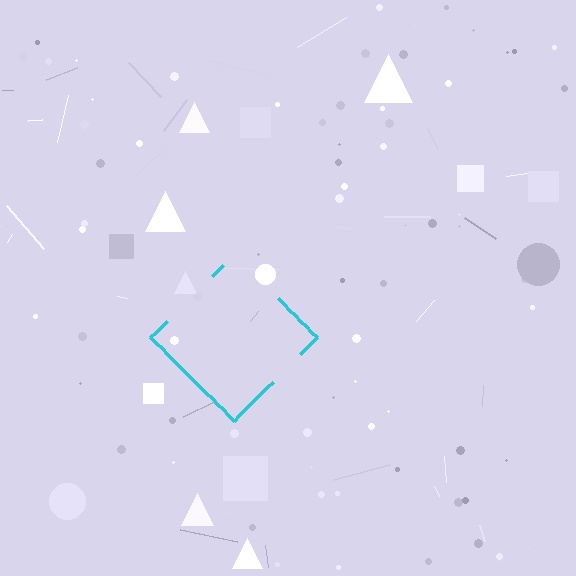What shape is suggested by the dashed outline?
The dashed outline suggests a diamond.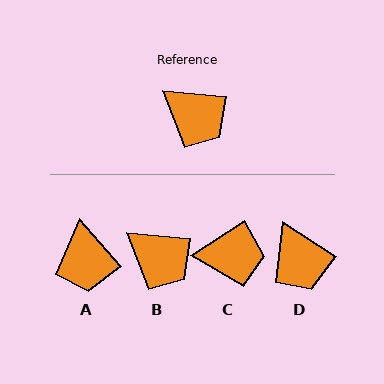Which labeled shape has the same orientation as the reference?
B.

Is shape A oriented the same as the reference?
No, it is off by about 44 degrees.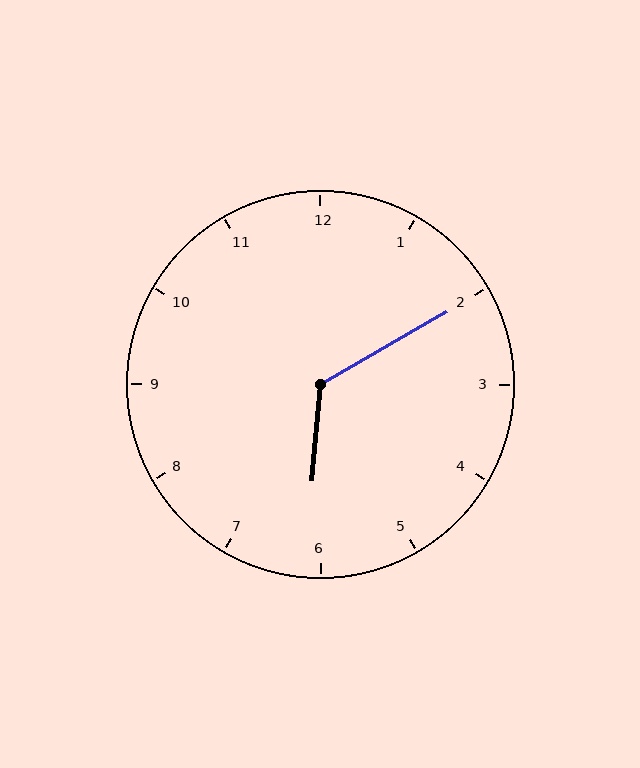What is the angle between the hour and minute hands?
Approximately 125 degrees.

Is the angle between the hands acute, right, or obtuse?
It is obtuse.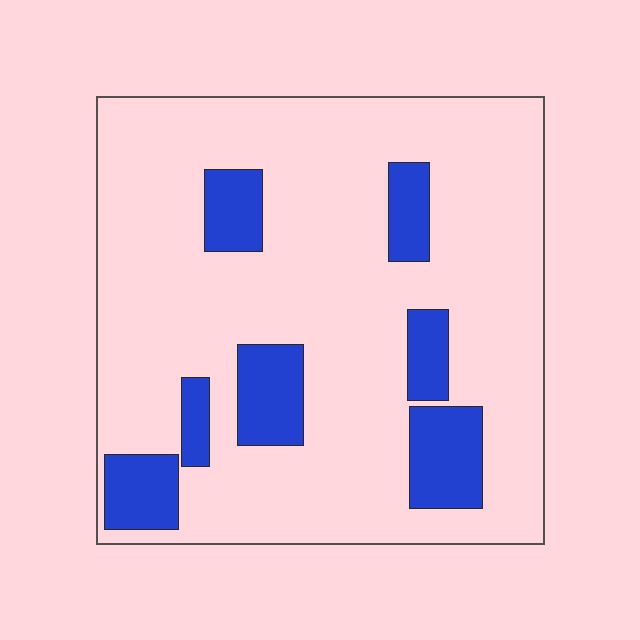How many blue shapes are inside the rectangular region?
7.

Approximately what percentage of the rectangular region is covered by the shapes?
Approximately 20%.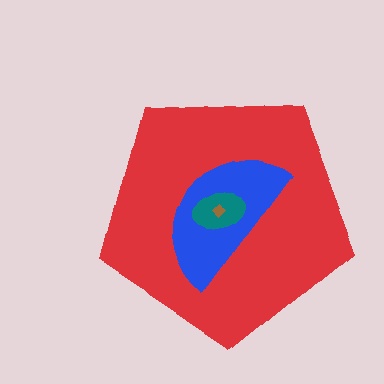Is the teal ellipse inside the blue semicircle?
Yes.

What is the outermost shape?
The red pentagon.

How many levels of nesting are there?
4.